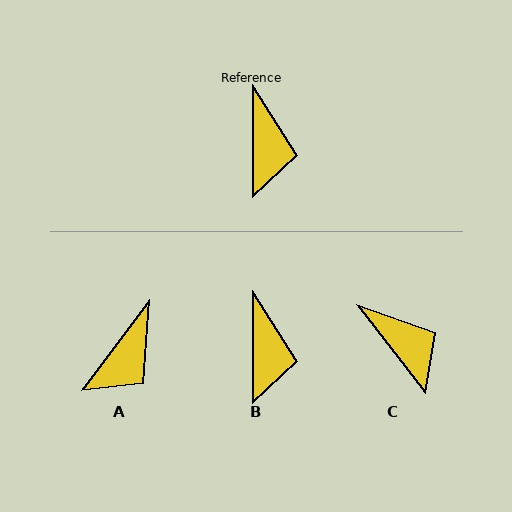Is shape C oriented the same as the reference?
No, it is off by about 38 degrees.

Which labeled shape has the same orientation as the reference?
B.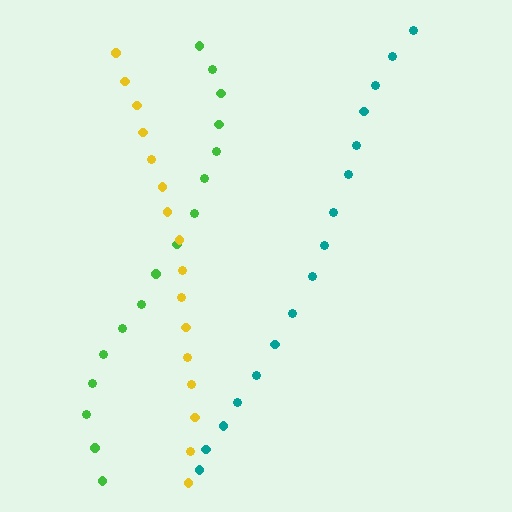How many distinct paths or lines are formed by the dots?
There are 3 distinct paths.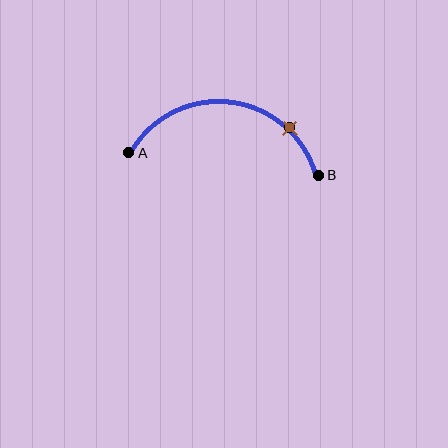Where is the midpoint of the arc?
The arc midpoint is the point on the curve farthest from the straight line joining A and B. It sits above that line.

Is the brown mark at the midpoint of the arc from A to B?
No. The brown mark lies on the arc but is closer to endpoint B. The arc midpoint would be at the point on the curve equidistant along the arc from both A and B.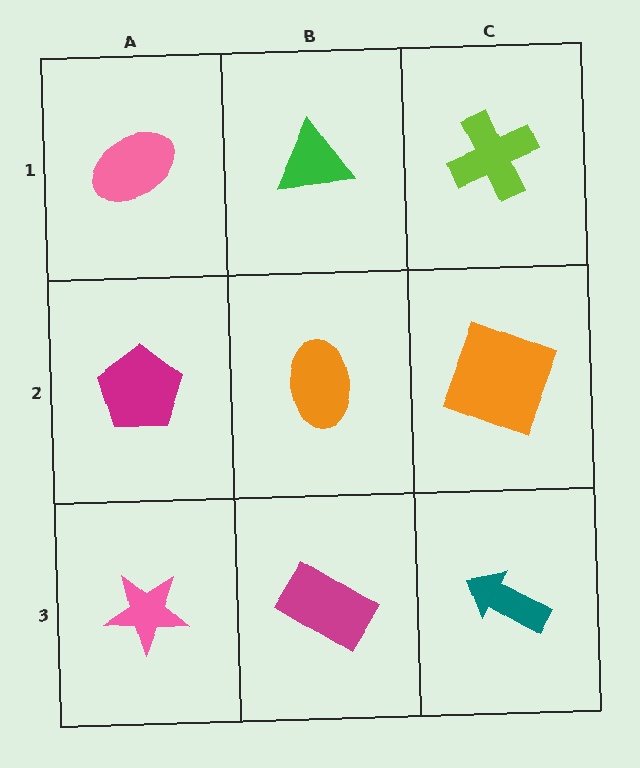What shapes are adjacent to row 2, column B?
A green triangle (row 1, column B), a magenta rectangle (row 3, column B), a magenta pentagon (row 2, column A), an orange square (row 2, column C).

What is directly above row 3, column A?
A magenta pentagon.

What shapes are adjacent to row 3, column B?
An orange ellipse (row 2, column B), a pink star (row 3, column A), a teal arrow (row 3, column C).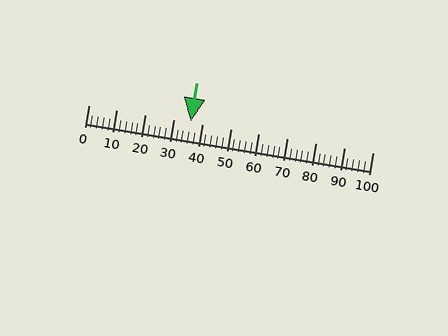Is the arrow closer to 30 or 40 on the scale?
The arrow is closer to 40.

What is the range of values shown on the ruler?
The ruler shows values from 0 to 100.